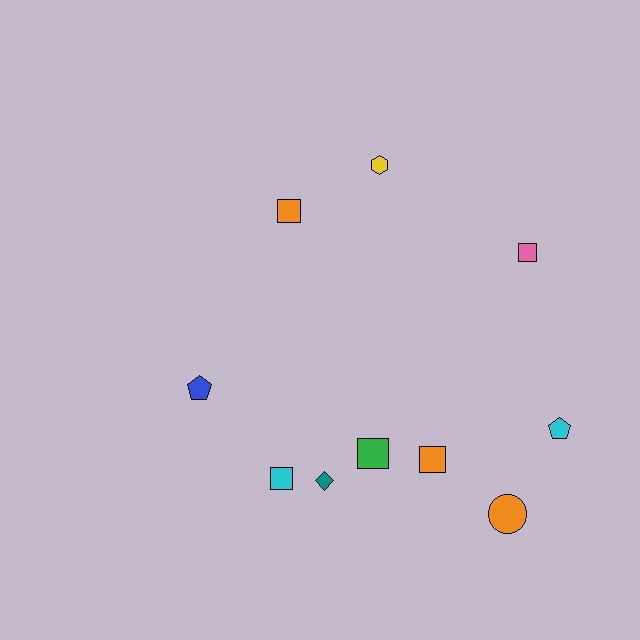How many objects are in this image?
There are 10 objects.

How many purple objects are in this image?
There are no purple objects.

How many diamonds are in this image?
There is 1 diamond.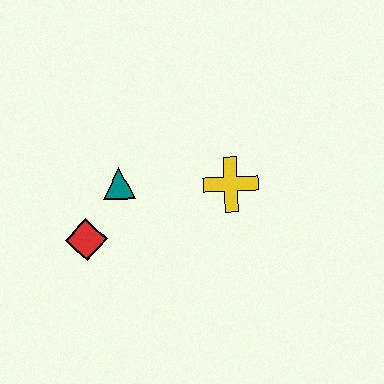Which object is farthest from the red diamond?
The yellow cross is farthest from the red diamond.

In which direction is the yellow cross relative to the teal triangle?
The yellow cross is to the right of the teal triangle.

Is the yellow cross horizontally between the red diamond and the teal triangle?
No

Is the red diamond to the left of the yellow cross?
Yes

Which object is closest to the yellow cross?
The teal triangle is closest to the yellow cross.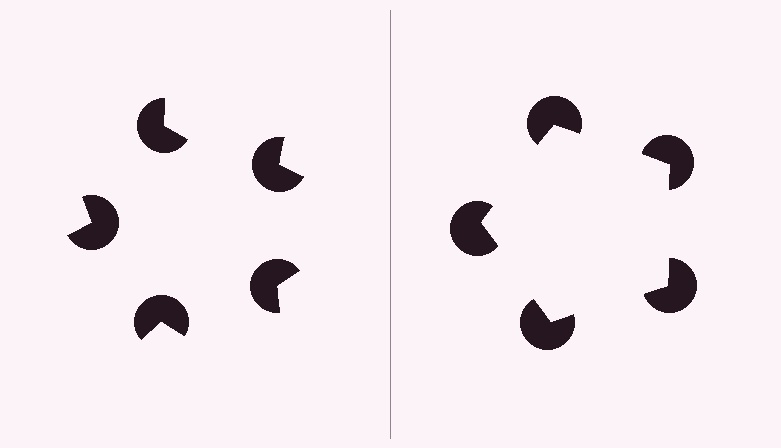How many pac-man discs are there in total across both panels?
10 — 5 on each side.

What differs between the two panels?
The pac-man discs are positioned identically on both sides; only the wedge orientations differ. On the right they align to a pentagon; on the left they are misaligned.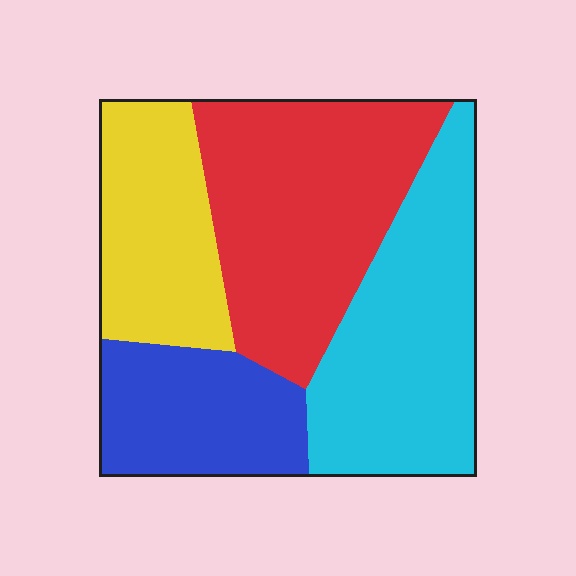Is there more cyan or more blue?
Cyan.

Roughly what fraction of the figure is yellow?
Yellow takes up about one fifth (1/5) of the figure.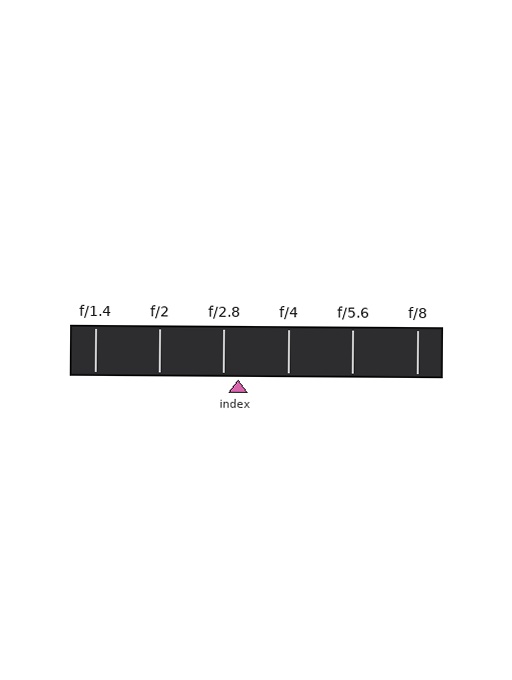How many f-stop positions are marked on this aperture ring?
There are 6 f-stop positions marked.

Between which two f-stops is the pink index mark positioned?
The index mark is between f/2.8 and f/4.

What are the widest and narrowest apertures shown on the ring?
The widest aperture shown is f/1.4 and the narrowest is f/8.